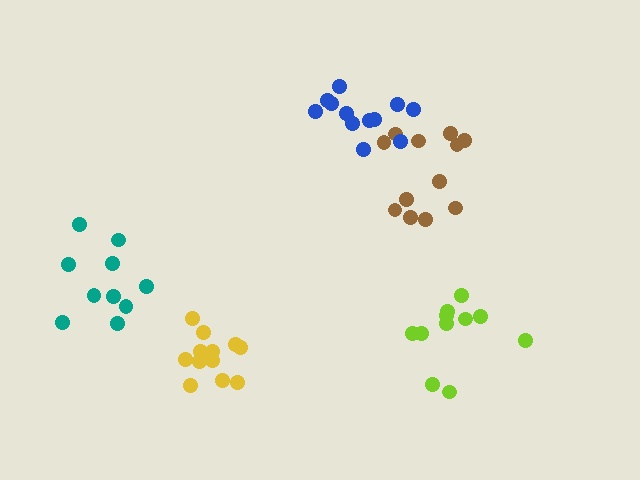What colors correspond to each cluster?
The clusters are colored: lime, brown, blue, teal, yellow.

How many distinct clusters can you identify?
There are 5 distinct clusters.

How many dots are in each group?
Group 1: 11 dots, Group 2: 12 dots, Group 3: 12 dots, Group 4: 10 dots, Group 5: 12 dots (57 total).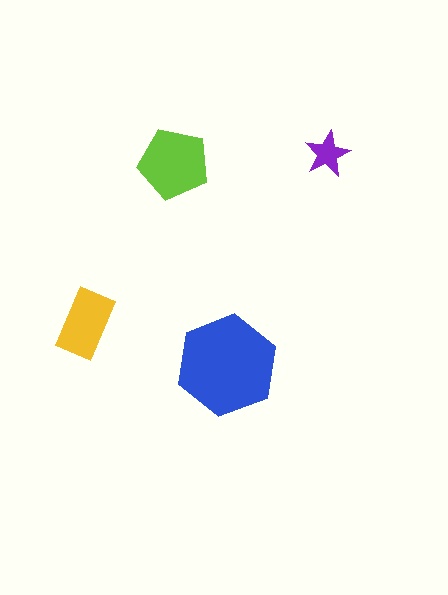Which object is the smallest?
The purple star.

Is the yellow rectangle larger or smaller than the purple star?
Larger.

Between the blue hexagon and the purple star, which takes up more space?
The blue hexagon.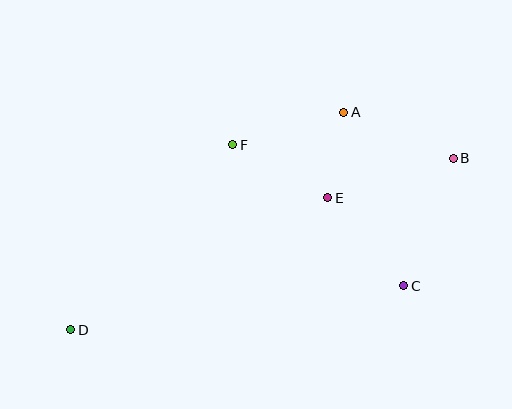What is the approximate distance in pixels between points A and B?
The distance between A and B is approximately 119 pixels.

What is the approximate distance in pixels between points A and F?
The distance between A and F is approximately 116 pixels.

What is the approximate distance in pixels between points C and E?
The distance between C and E is approximately 116 pixels.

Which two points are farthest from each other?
Points B and D are farthest from each other.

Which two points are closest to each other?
Points A and E are closest to each other.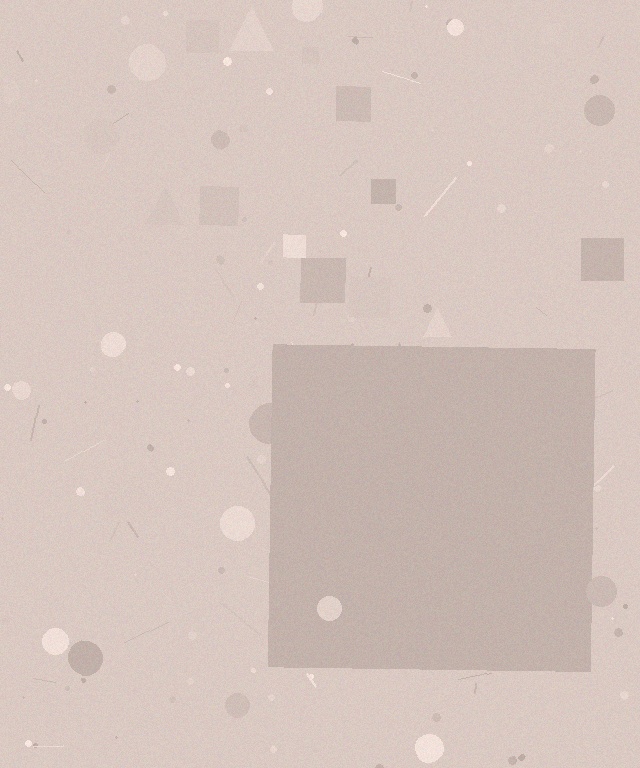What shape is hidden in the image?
A square is hidden in the image.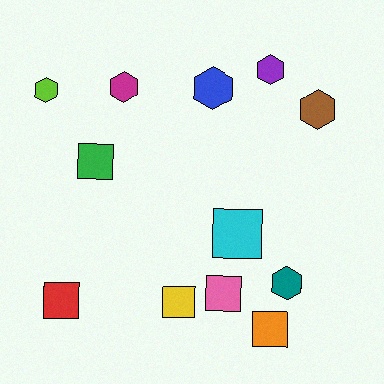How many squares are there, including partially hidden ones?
There are 6 squares.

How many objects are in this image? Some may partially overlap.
There are 12 objects.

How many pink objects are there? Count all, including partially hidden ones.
There is 1 pink object.